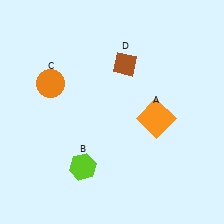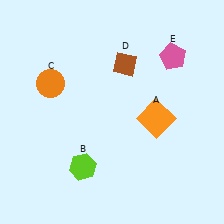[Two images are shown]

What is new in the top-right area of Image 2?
A pink pentagon (E) was added in the top-right area of Image 2.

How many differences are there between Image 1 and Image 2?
There is 1 difference between the two images.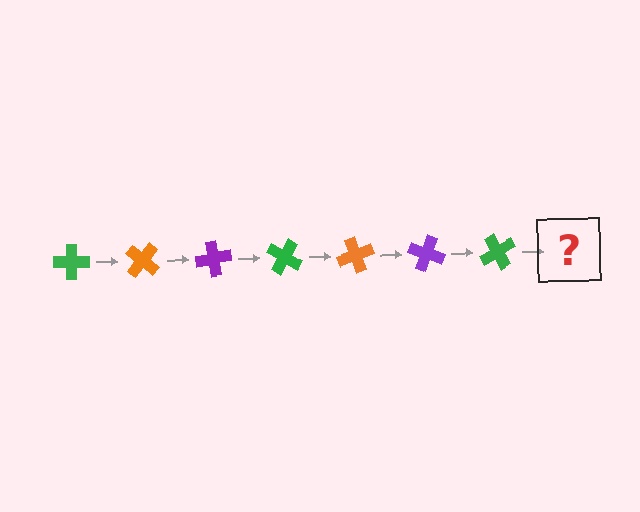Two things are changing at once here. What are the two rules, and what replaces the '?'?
The two rules are that it rotates 40 degrees each step and the color cycles through green, orange, and purple. The '?' should be an orange cross, rotated 280 degrees from the start.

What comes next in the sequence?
The next element should be an orange cross, rotated 280 degrees from the start.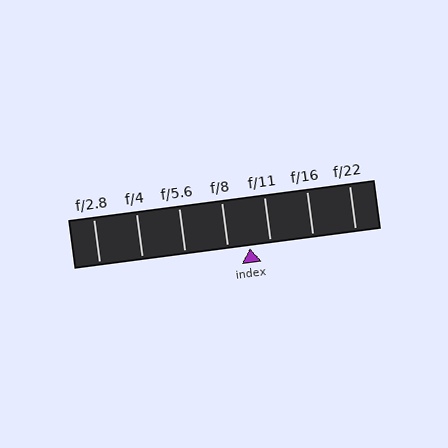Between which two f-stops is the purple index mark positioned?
The index mark is between f/8 and f/11.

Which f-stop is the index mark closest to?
The index mark is closest to f/11.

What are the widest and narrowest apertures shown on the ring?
The widest aperture shown is f/2.8 and the narrowest is f/22.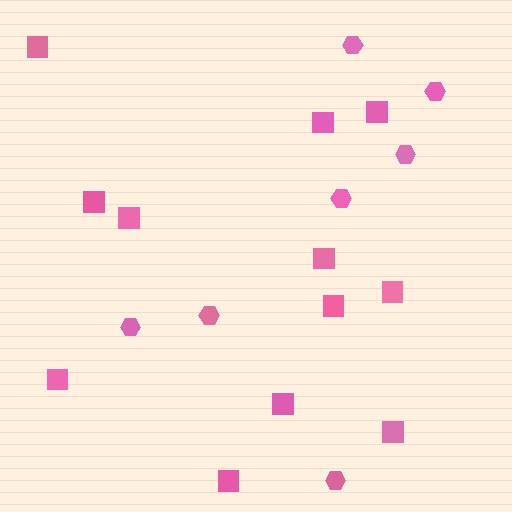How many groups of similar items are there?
There are 2 groups: one group of hexagons (7) and one group of squares (12).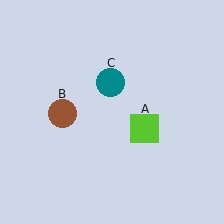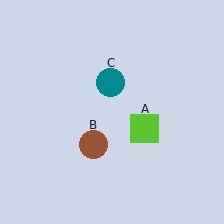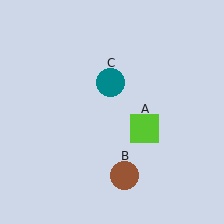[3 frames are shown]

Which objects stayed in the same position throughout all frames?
Lime square (object A) and teal circle (object C) remained stationary.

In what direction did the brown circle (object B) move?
The brown circle (object B) moved down and to the right.